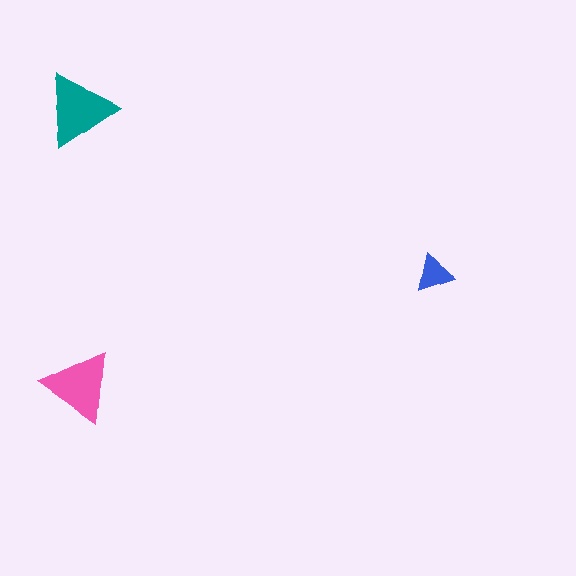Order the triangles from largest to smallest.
the teal one, the pink one, the blue one.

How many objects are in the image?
There are 3 objects in the image.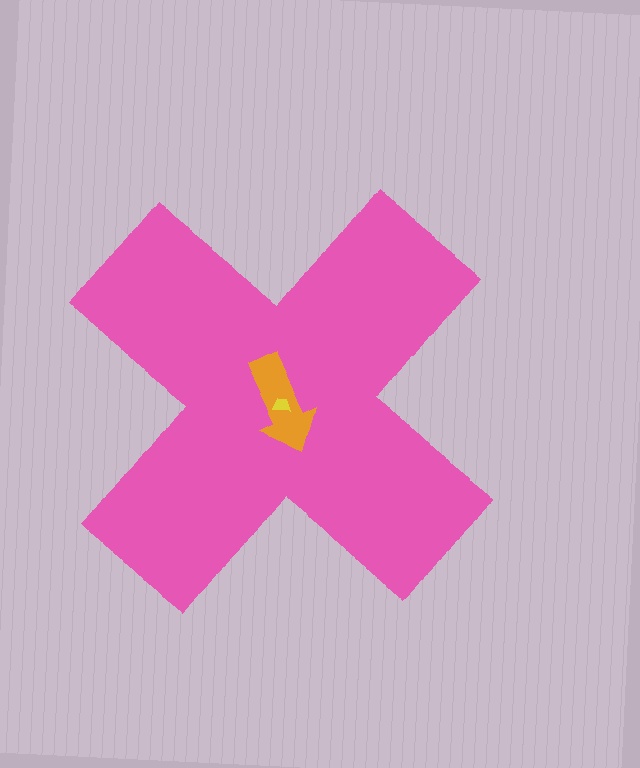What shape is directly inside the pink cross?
The orange arrow.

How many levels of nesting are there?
3.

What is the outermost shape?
The pink cross.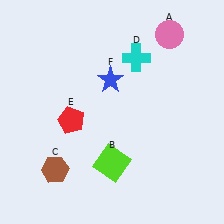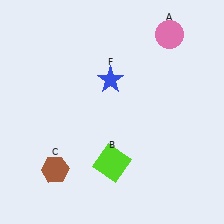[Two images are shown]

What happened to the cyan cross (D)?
The cyan cross (D) was removed in Image 2. It was in the top-right area of Image 1.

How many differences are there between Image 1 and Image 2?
There are 2 differences between the two images.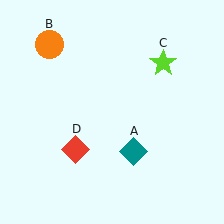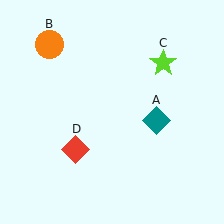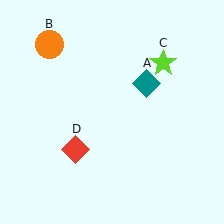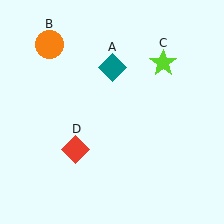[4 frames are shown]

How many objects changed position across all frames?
1 object changed position: teal diamond (object A).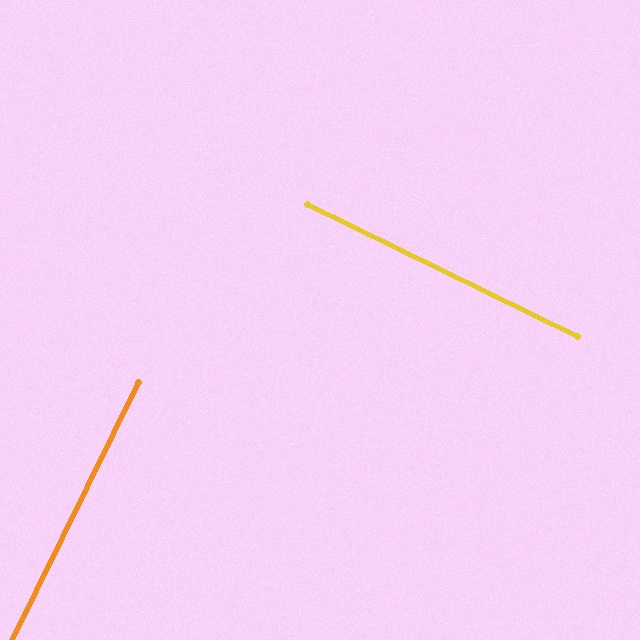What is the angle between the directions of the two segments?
Approximately 90 degrees.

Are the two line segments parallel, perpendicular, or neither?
Perpendicular — they meet at approximately 90°.